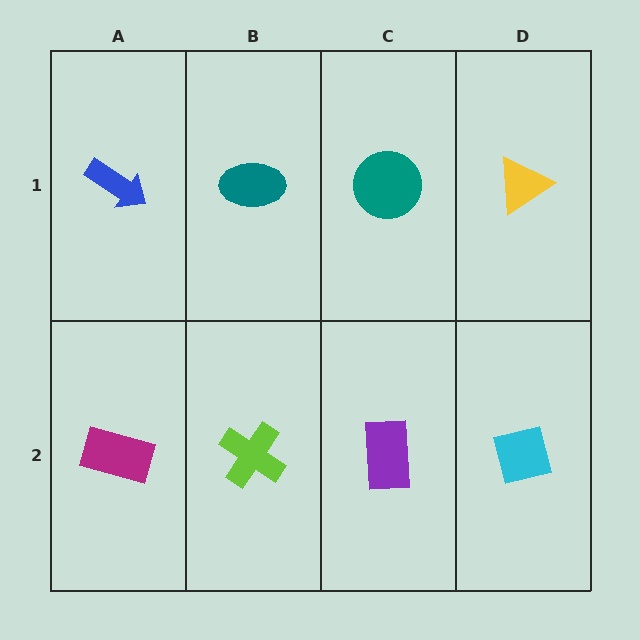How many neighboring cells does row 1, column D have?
2.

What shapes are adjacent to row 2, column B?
A teal ellipse (row 1, column B), a magenta rectangle (row 2, column A), a purple rectangle (row 2, column C).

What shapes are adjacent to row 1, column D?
A cyan square (row 2, column D), a teal circle (row 1, column C).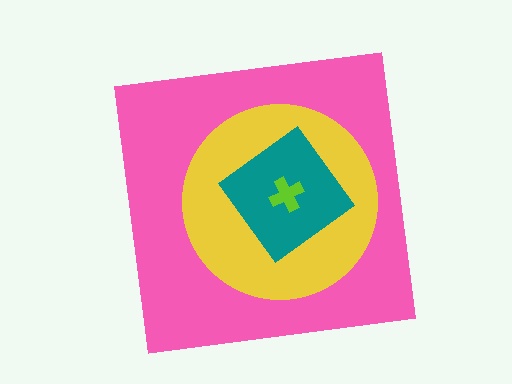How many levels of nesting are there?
4.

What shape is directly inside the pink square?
The yellow circle.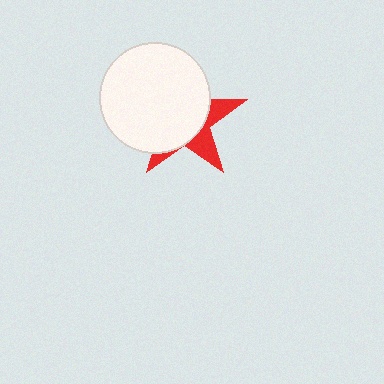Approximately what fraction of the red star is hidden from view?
Roughly 69% of the red star is hidden behind the white circle.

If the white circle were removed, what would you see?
You would see the complete red star.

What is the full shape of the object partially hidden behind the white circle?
The partially hidden object is a red star.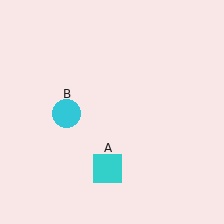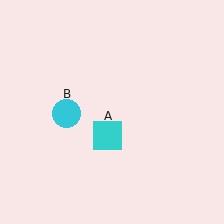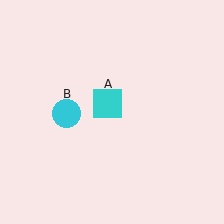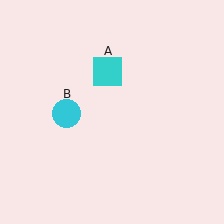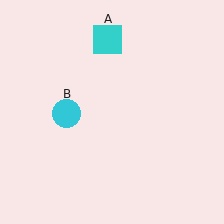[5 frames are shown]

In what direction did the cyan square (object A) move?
The cyan square (object A) moved up.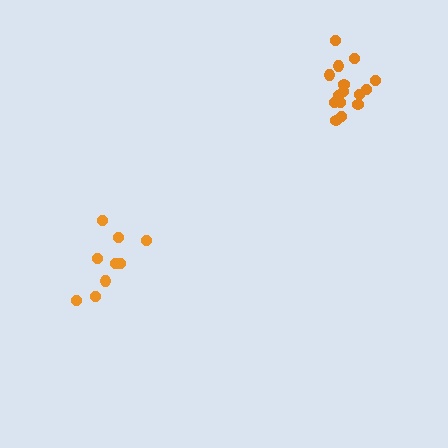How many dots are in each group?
Group 1: 9 dots, Group 2: 15 dots (24 total).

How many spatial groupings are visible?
There are 2 spatial groupings.